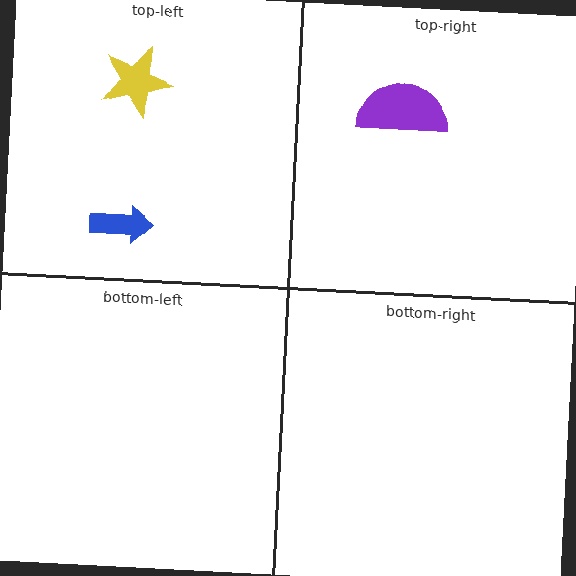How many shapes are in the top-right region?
1.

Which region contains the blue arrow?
The top-left region.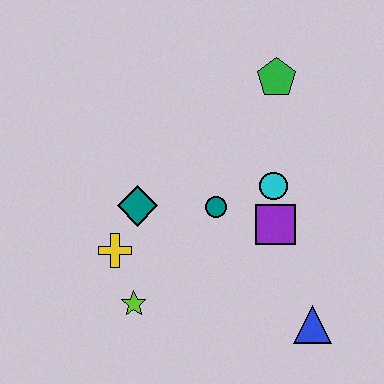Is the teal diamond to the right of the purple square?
No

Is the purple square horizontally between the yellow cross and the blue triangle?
Yes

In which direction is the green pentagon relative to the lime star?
The green pentagon is above the lime star.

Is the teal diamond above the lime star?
Yes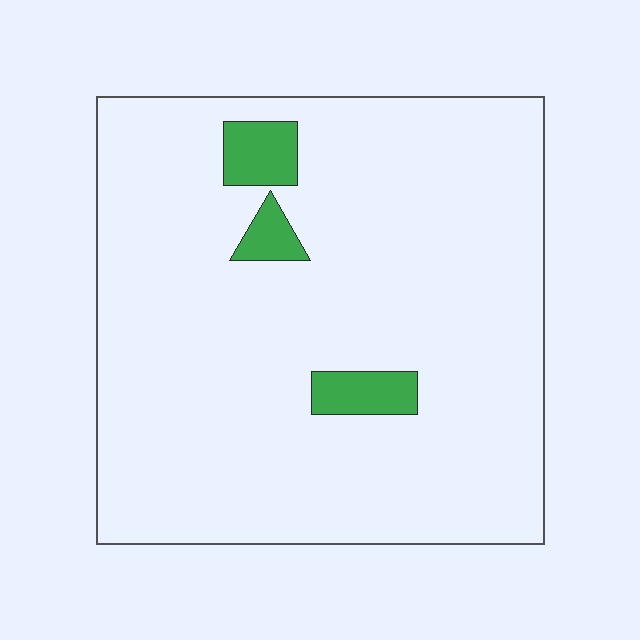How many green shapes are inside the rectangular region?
3.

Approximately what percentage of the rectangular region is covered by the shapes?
Approximately 5%.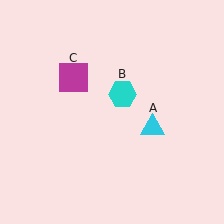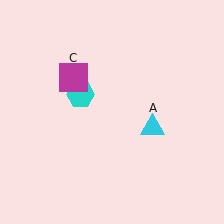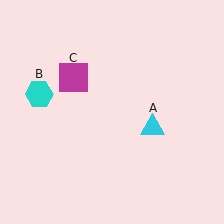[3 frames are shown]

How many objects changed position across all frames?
1 object changed position: cyan hexagon (object B).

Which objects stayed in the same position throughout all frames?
Cyan triangle (object A) and magenta square (object C) remained stationary.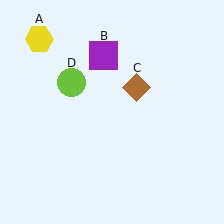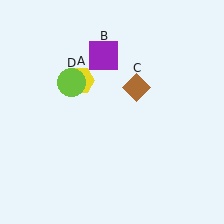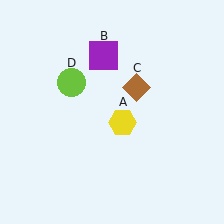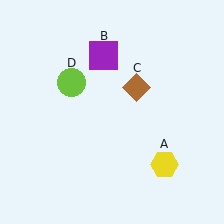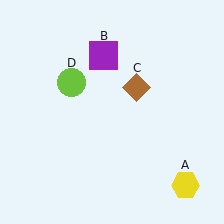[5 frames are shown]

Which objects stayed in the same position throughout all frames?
Purple square (object B) and brown diamond (object C) and lime circle (object D) remained stationary.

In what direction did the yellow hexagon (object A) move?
The yellow hexagon (object A) moved down and to the right.